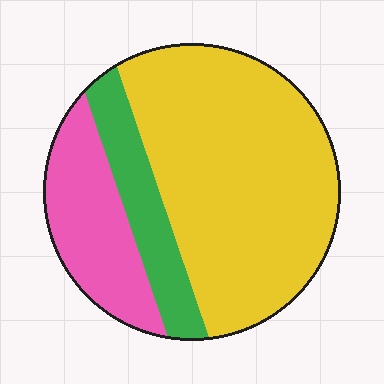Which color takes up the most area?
Yellow, at roughly 65%.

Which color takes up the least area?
Green, at roughly 15%.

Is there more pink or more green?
Pink.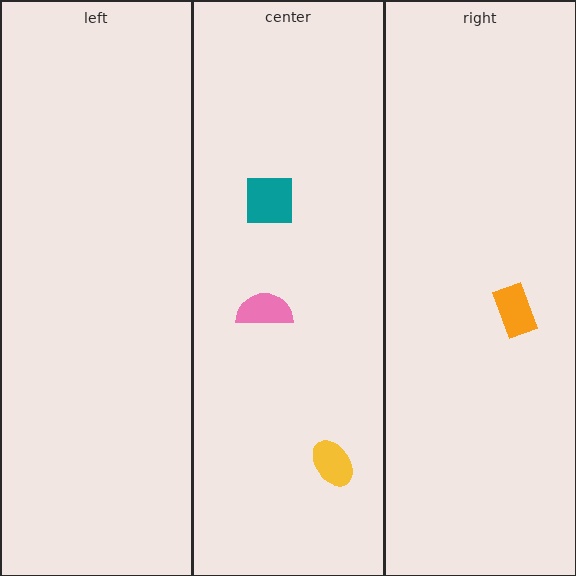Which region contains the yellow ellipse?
The center region.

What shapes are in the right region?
The orange rectangle.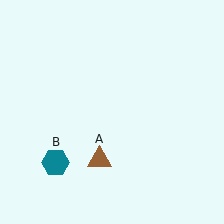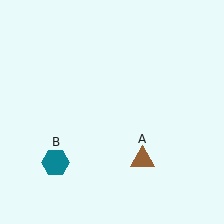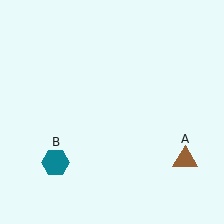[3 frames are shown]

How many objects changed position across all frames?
1 object changed position: brown triangle (object A).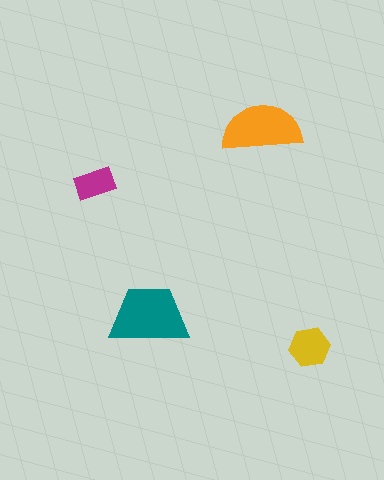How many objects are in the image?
There are 4 objects in the image.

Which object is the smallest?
The magenta rectangle.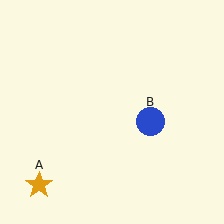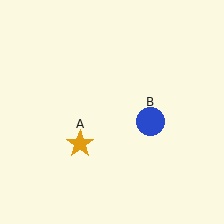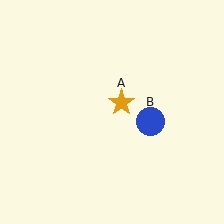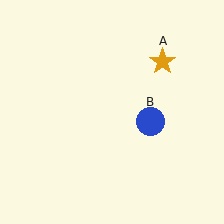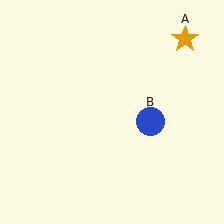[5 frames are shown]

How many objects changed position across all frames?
1 object changed position: orange star (object A).